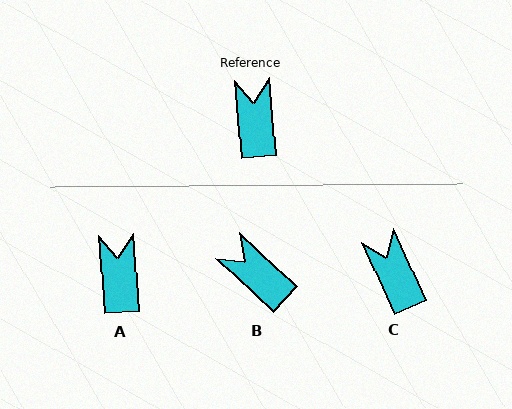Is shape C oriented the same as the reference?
No, it is off by about 20 degrees.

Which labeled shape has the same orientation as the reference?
A.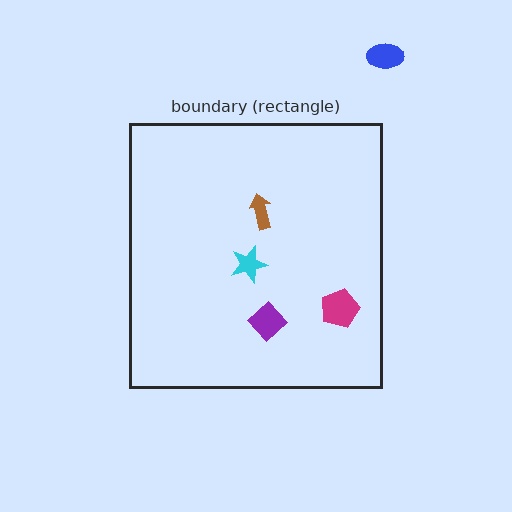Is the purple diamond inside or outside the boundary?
Inside.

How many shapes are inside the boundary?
4 inside, 1 outside.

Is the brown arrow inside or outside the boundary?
Inside.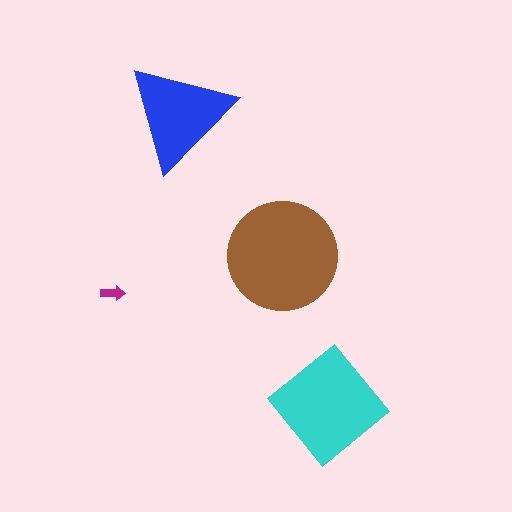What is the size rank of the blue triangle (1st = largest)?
3rd.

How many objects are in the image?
There are 4 objects in the image.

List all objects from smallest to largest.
The magenta arrow, the blue triangle, the cyan diamond, the brown circle.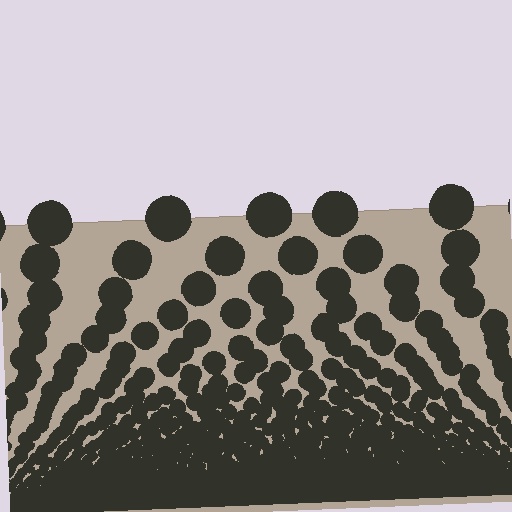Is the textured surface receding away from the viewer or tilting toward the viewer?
The surface appears to tilt toward the viewer. Texture elements get larger and sparser toward the top.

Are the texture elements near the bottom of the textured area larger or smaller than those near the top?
Smaller. The gradient is inverted — elements near the bottom are smaller and denser.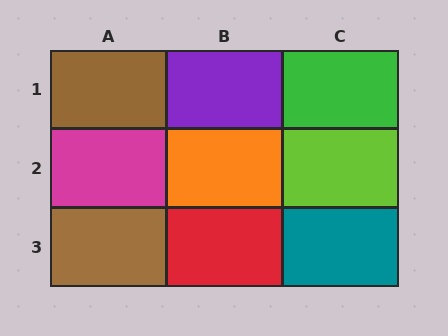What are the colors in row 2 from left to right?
Magenta, orange, lime.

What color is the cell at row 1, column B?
Purple.